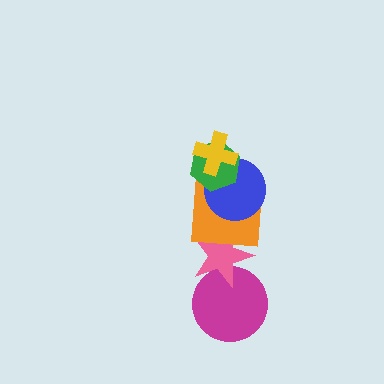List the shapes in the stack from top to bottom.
From top to bottom: the yellow cross, the green hexagon, the blue circle, the orange square, the pink star, the magenta circle.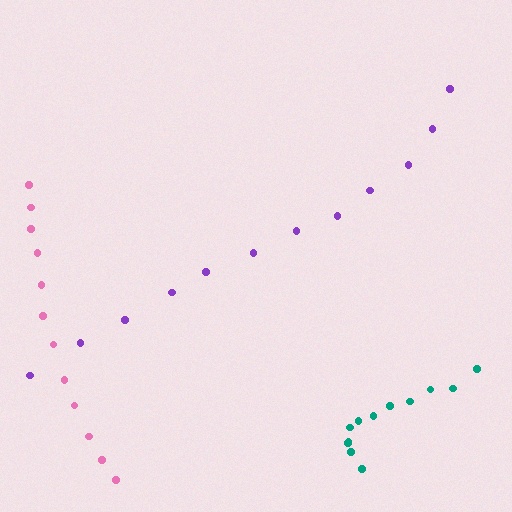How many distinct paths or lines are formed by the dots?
There are 3 distinct paths.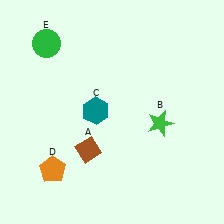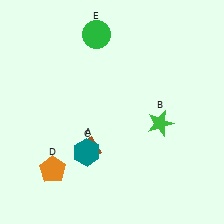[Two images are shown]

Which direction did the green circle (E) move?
The green circle (E) moved right.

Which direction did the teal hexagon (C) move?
The teal hexagon (C) moved down.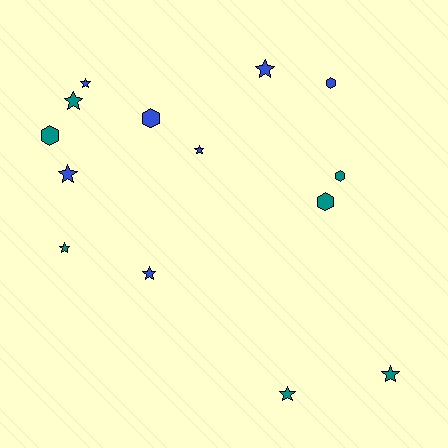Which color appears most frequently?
Blue, with 7 objects.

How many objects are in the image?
There are 14 objects.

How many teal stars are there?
There are 4 teal stars.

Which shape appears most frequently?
Star, with 9 objects.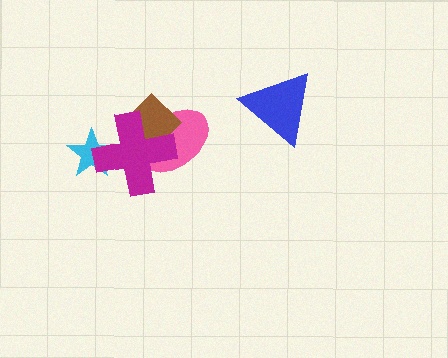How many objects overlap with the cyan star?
1 object overlaps with the cyan star.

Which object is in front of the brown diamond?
The magenta cross is in front of the brown diamond.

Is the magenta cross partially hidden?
No, no other shape covers it.